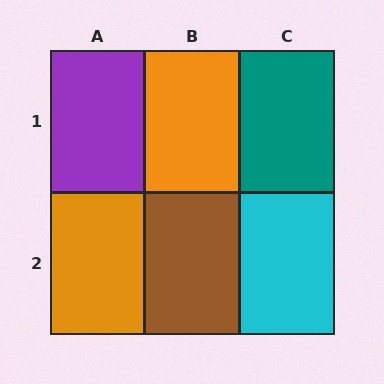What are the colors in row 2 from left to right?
Orange, brown, cyan.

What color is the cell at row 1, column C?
Teal.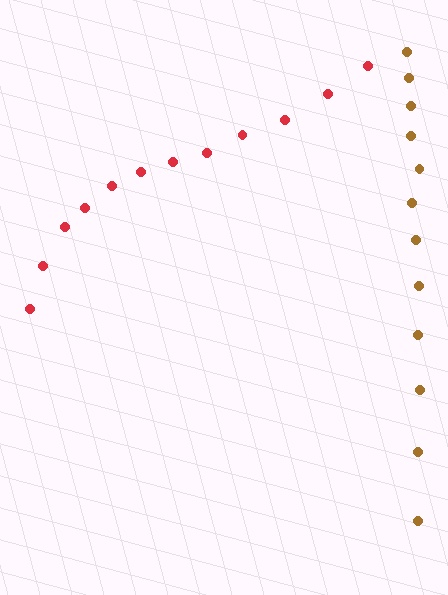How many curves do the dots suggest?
There are 2 distinct paths.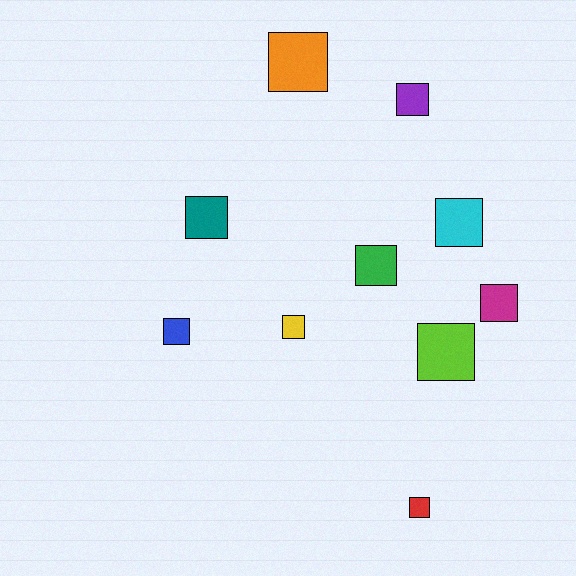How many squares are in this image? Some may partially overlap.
There are 10 squares.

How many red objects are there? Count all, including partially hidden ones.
There is 1 red object.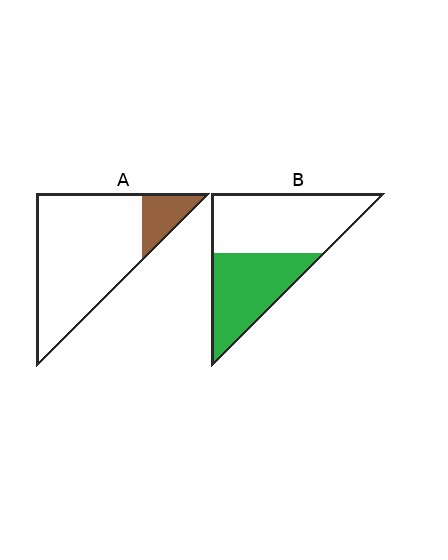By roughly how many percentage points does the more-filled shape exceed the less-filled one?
By roughly 30 percentage points (B over A).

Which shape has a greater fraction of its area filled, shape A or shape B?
Shape B.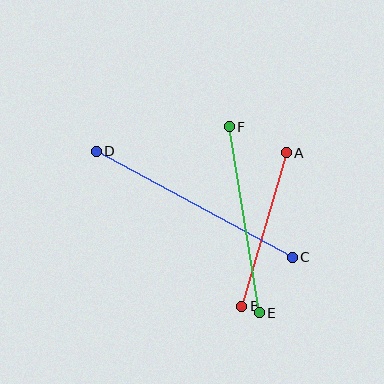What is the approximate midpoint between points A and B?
The midpoint is at approximately (264, 229) pixels.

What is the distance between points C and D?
The distance is approximately 223 pixels.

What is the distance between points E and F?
The distance is approximately 188 pixels.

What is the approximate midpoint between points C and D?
The midpoint is at approximately (194, 204) pixels.